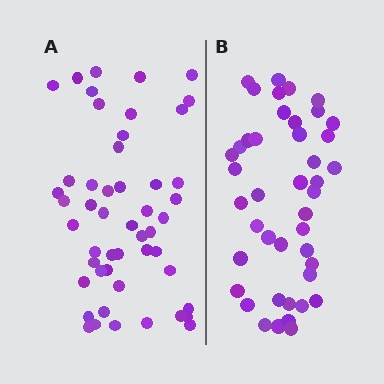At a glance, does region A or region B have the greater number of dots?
Region A (the left region) has more dots.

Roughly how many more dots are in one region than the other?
Region A has roughly 8 or so more dots than region B.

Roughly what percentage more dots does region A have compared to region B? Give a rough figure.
About 15% more.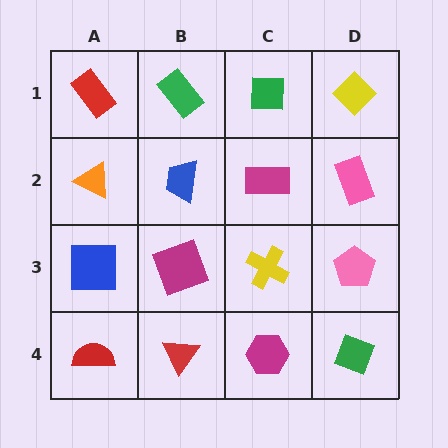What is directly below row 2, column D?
A pink pentagon.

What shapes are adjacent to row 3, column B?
A blue trapezoid (row 2, column B), a red triangle (row 4, column B), a blue square (row 3, column A), a yellow cross (row 3, column C).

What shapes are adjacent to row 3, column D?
A pink rectangle (row 2, column D), a green diamond (row 4, column D), a yellow cross (row 3, column C).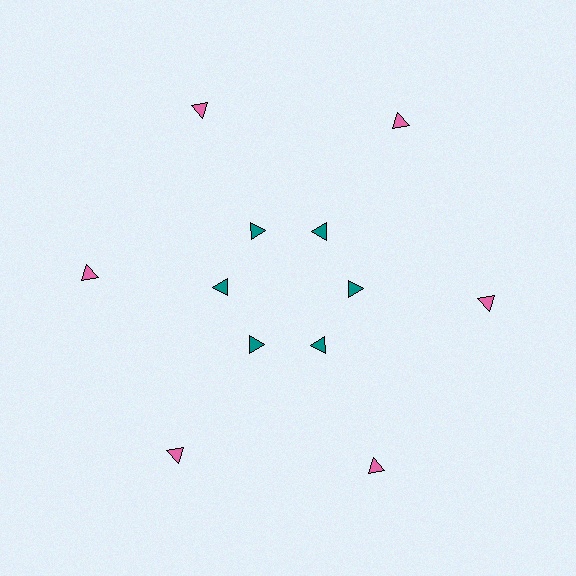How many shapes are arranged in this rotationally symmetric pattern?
There are 12 shapes, arranged in 6 groups of 2.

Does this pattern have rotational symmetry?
Yes, this pattern has 6-fold rotational symmetry. It looks the same after rotating 60 degrees around the center.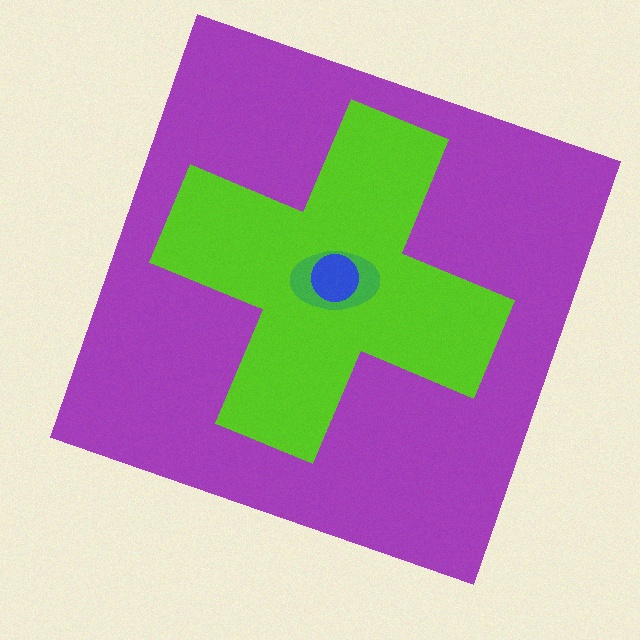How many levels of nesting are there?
4.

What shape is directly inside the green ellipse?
The blue circle.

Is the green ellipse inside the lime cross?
Yes.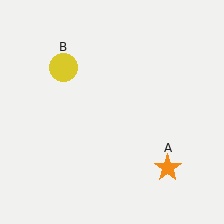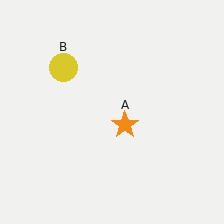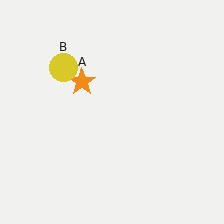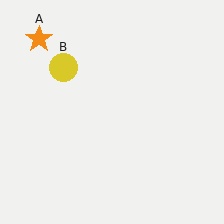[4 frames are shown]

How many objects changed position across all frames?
1 object changed position: orange star (object A).